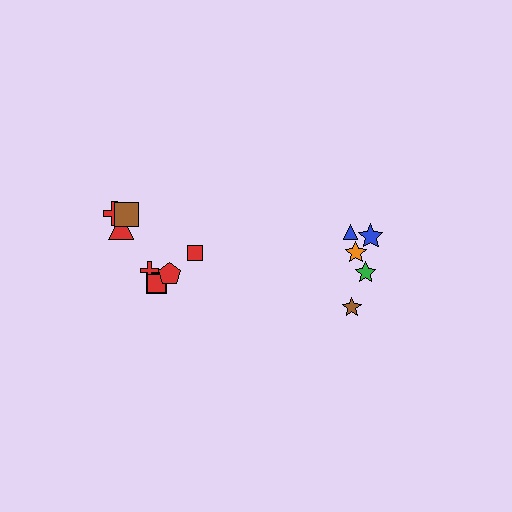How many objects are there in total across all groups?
There are 13 objects.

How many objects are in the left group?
There are 8 objects.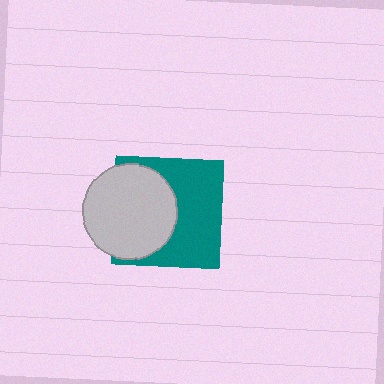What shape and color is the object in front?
The object in front is a light gray circle.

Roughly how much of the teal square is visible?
About half of it is visible (roughly 55%).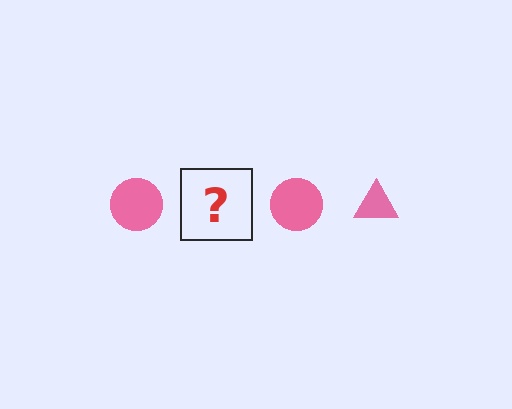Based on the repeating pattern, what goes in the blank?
The blank should be a pink triangle.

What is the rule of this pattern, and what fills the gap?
The rule is that the pattern cycles through circle, triangle shapes in pink. The gap should be filled with a pink triangle.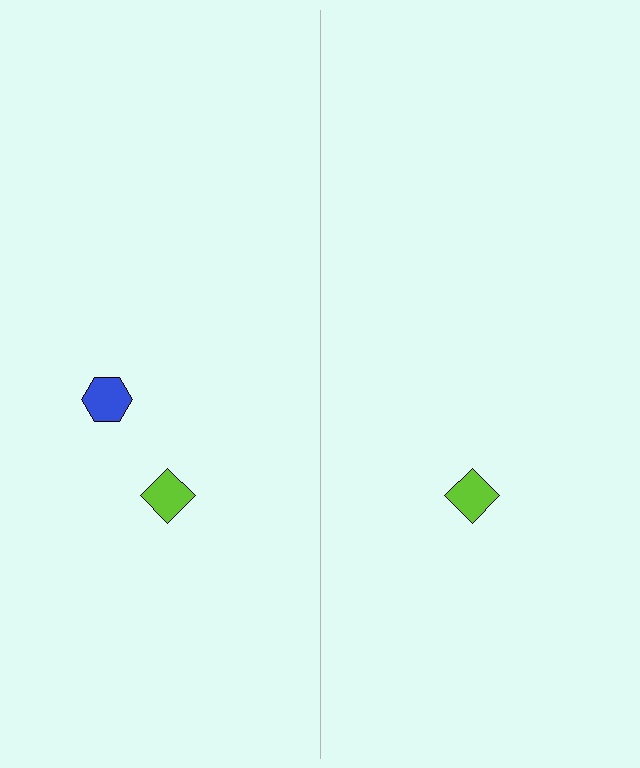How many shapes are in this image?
There are 3 shapes in this image.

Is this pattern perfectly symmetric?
No, the pattern is not perfectly symmetric. A blue hexagon is missing from the right side.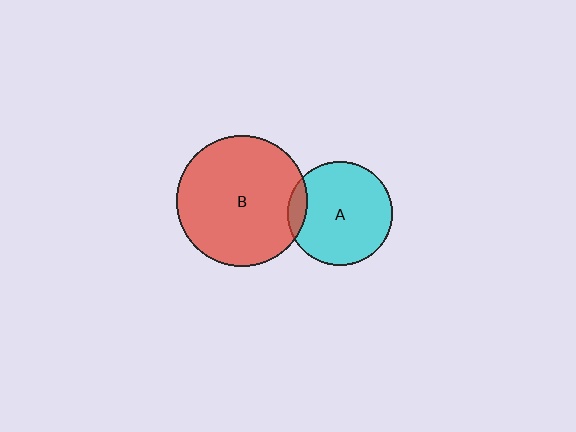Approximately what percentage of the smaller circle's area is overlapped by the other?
Approximately 10%.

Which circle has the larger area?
Circle B (red).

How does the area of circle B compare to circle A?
Approximately 1.6 times.